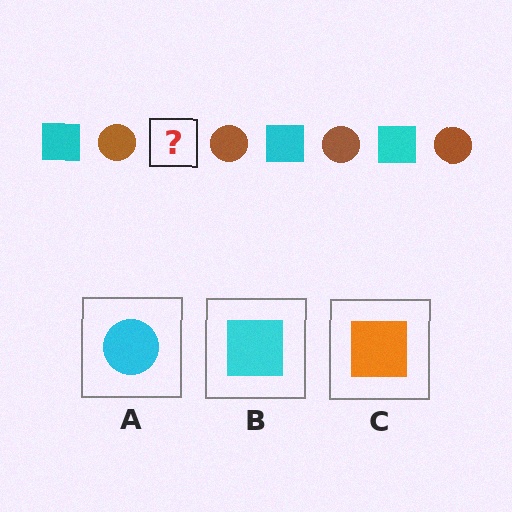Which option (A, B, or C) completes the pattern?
B.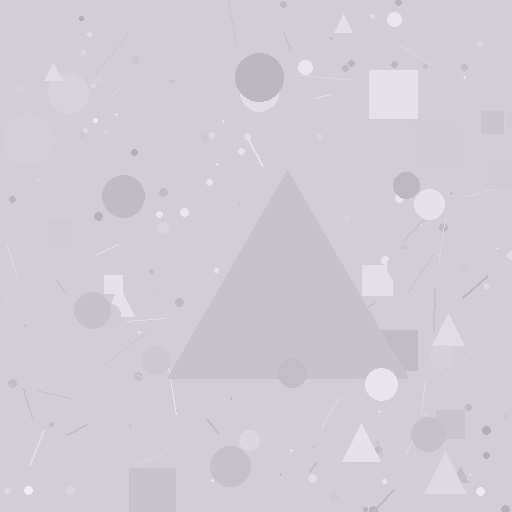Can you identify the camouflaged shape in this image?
The camouflaged shape is a triangle.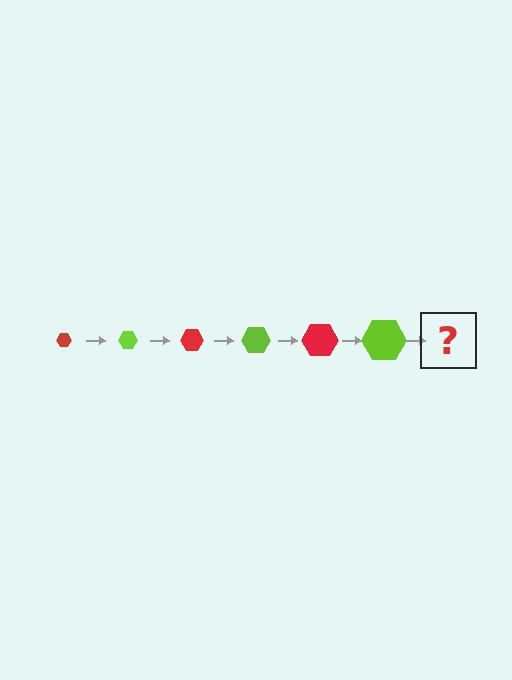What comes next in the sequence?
The next element should be a red hexagon, larger than the previous one.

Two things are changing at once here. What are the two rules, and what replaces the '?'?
The two rules are that the hexagon grows larger each step and the color cycles through red and lime. The '?' should be a red hexagon, larger than the previous one.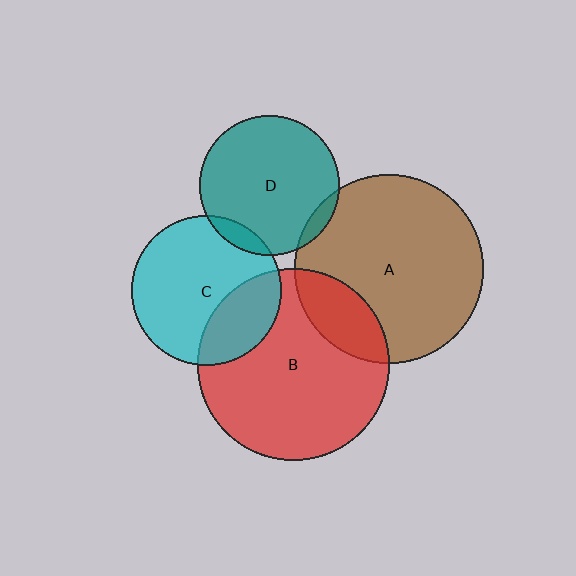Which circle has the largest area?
Circle B (red).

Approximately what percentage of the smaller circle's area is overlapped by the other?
Approximately 20%.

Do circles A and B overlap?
Yes.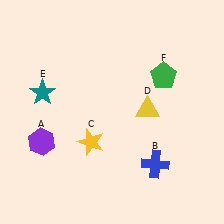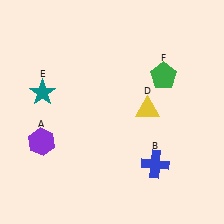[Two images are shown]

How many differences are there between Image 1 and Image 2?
There is 1 difference between the two images.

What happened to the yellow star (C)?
The yellow star (C) was removed in Image 2. It was in the bottom-left area of Image 1.